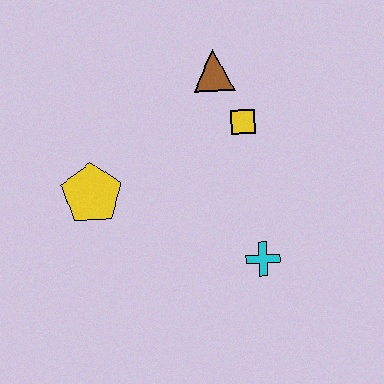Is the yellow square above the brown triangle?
No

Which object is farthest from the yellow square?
The yellow pentagon is farthest from the yellow square.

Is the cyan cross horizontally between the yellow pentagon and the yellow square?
No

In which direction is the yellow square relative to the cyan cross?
The yellow square is above the cyan cross.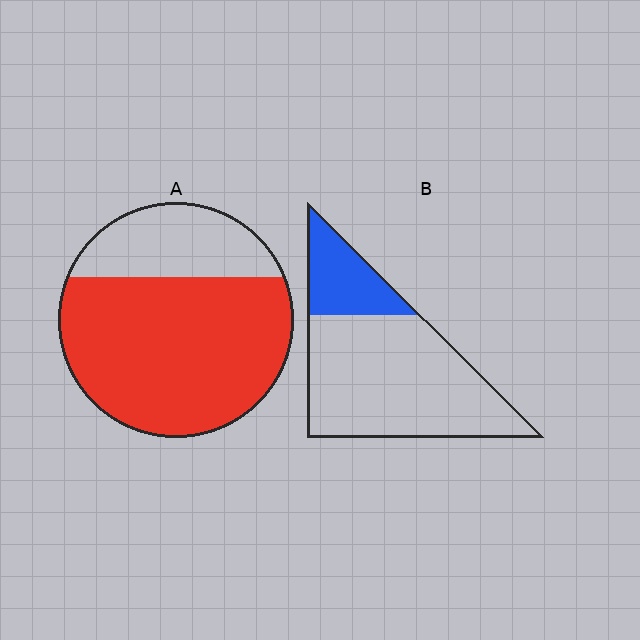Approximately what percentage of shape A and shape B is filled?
A is approximately 75% and B is approximately 25%.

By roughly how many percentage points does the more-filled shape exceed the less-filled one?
By roughly 50 percentage points (A over B).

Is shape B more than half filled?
No.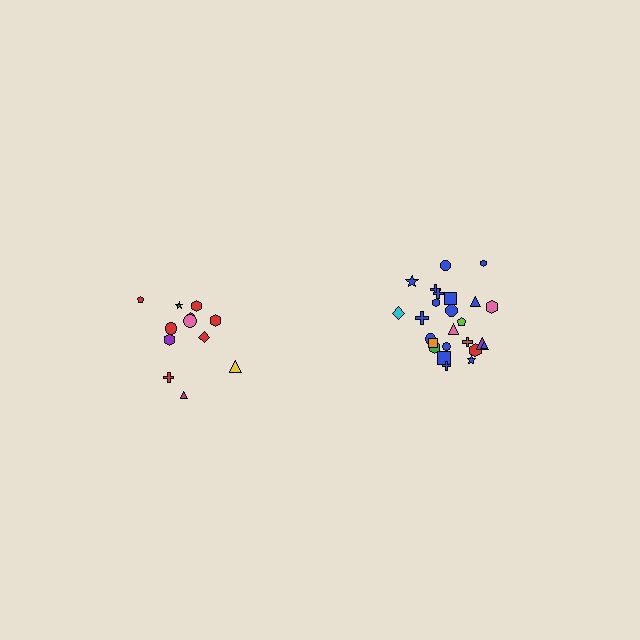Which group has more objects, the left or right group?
The right group.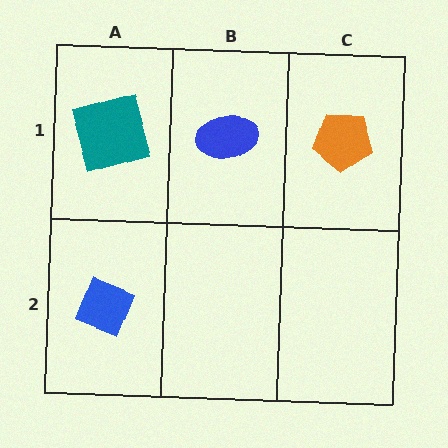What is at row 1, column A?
A teal square.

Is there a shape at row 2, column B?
No, that cell is empty.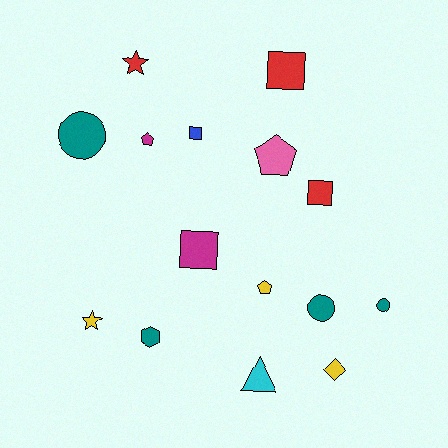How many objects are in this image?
There are 15 objects.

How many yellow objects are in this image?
There are 3 yellow objects.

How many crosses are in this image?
There are no crosses.